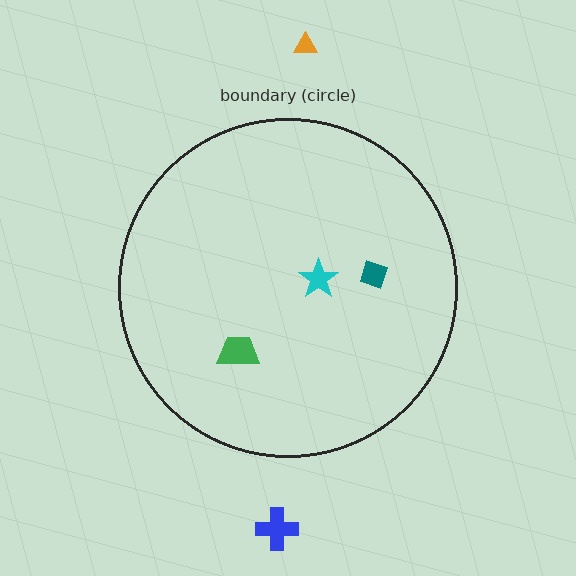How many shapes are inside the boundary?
3 inside, 2 outside.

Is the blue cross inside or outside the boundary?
Outside.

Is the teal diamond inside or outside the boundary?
Inside.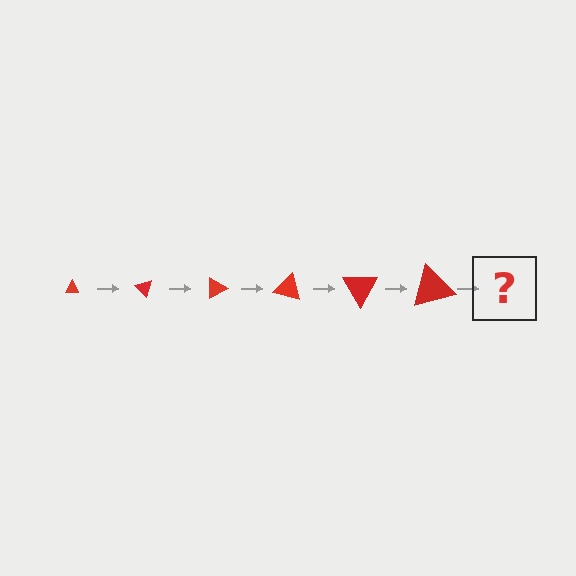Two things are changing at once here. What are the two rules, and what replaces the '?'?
The two rules are that the triangle grows larger each step and it rotates 45 degrees each step. The '?' should be a triangle, larger than the previous one and rotated 270 degrees from the start.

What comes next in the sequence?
The next element should be a triangle, larger than the previous one and rotated 270 degrees from the start.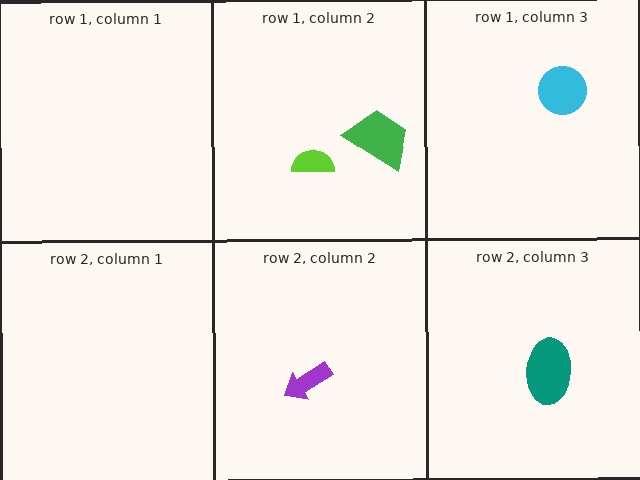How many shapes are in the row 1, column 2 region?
2.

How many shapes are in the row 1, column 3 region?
1.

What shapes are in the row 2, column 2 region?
The purple arrow.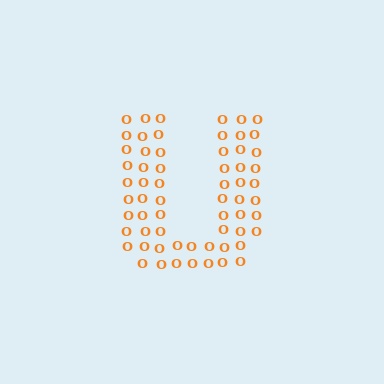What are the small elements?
The small elements are letter O's.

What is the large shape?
The large shape is the letter U.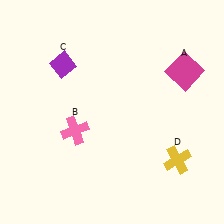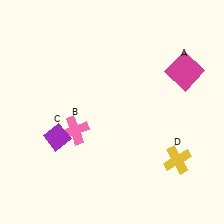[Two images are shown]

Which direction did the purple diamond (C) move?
The purple diamond (C) moved down.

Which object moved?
The purple diamond (C) moved down.